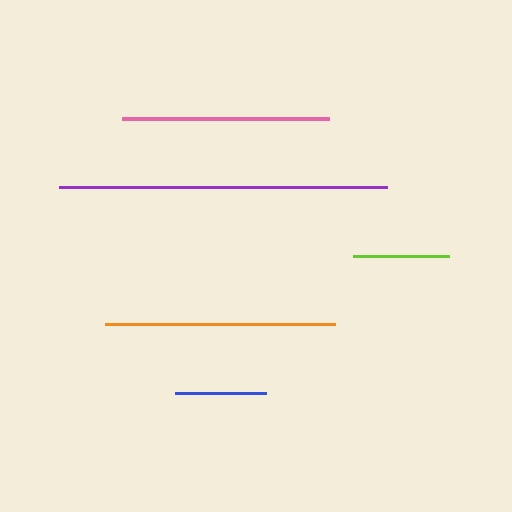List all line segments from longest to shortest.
From longest to shortest: purple, orange, pink, lime, blue.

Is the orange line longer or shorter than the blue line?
The orange line is longer than the blue line.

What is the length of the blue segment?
The blue segment is approximately 91 pixels long.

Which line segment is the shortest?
The blue line is the shortest at approximately 91 pixels.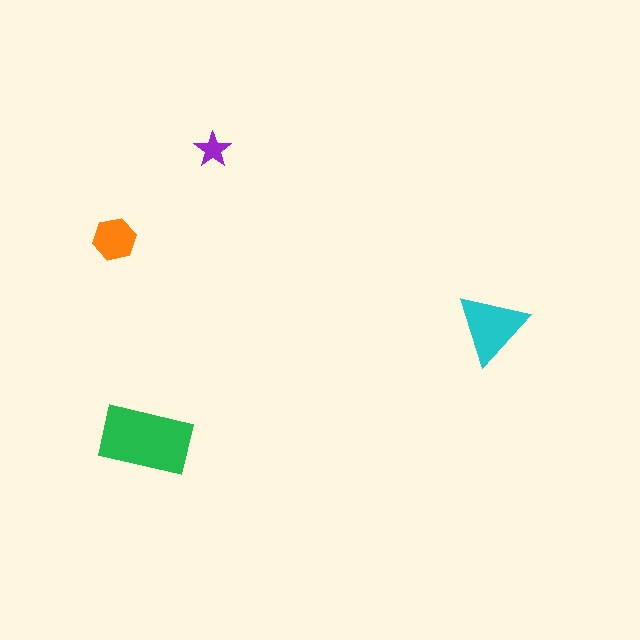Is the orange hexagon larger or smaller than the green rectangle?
Smaller.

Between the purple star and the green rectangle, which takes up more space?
The green rectangle.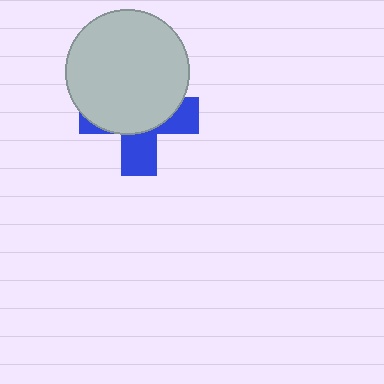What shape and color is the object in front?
The object in front is a light gray circle.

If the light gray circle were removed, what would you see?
You would see the complete blue cross.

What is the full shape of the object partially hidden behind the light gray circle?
The partially hidden object is a blue cross.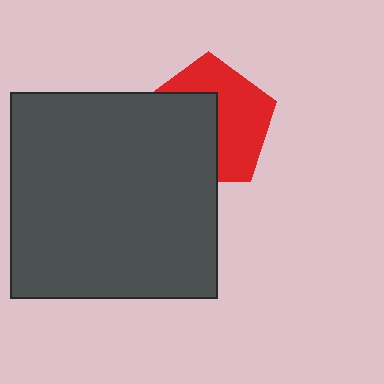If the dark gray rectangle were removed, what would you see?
You would see the complete red pentagon.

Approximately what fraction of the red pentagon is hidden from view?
Roughly 48% of the red pentagon is hidden behind the dark gray rectangle.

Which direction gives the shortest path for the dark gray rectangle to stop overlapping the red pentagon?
Moving toward the lower-left gives the shortest separation.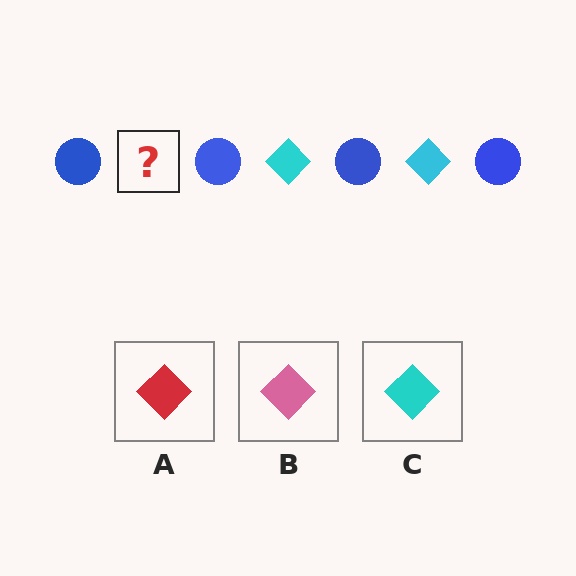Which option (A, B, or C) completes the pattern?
C.